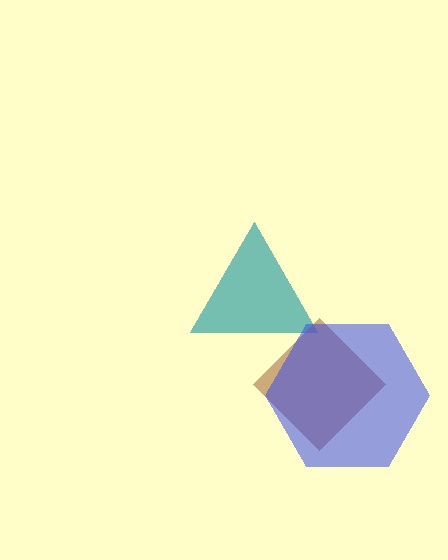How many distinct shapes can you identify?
There are 3 distinct shapes: a teal triangle, a brown diamond, a blue hexagon.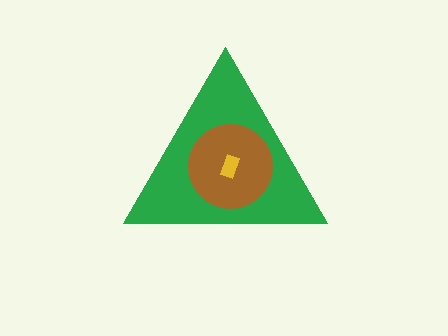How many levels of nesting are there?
3.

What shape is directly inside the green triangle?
The brown circle.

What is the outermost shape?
The green triangle.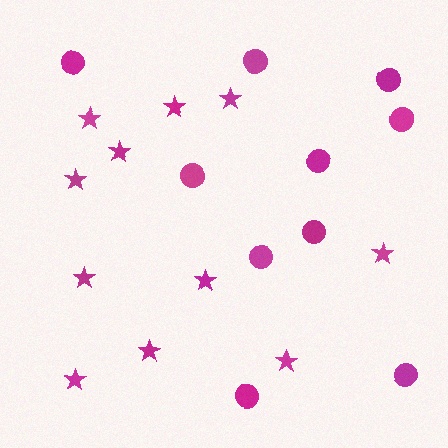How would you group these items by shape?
There are 2 groups: one group of stars (11) and one group of circles (10).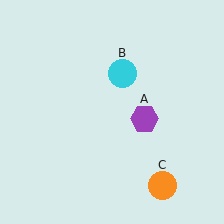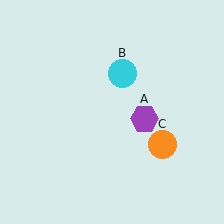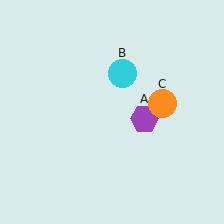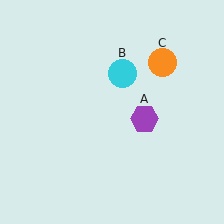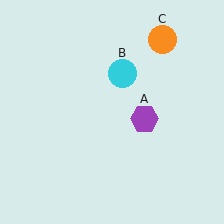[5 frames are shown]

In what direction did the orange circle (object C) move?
The orange circle (object C) moved up.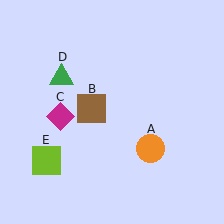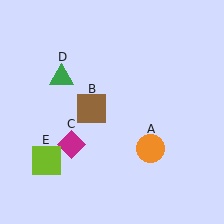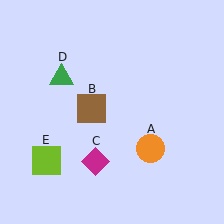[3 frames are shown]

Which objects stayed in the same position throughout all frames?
Orange circle (object A) and brown square (object B) and green triangle (object D) and lime square (object E) remained stationary.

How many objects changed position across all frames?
1 object changed position: magenta diamond (object C).